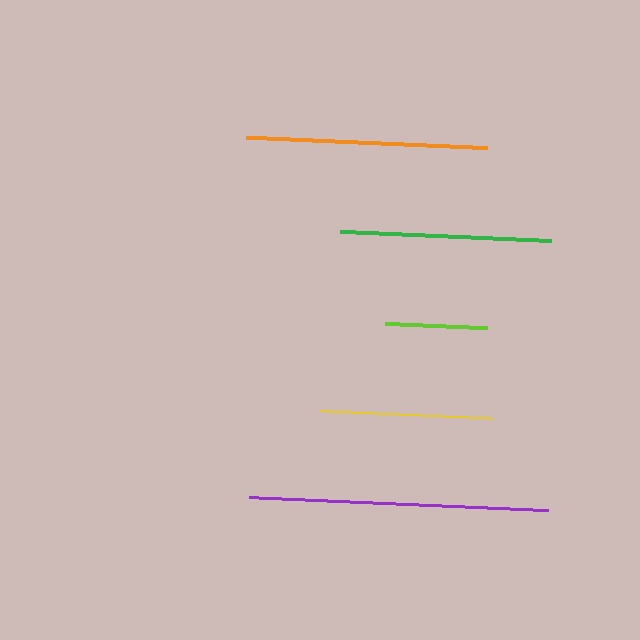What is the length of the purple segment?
The purple segment is approximately 299 pixels long.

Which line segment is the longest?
The purple line is the longest at approximately 299 pixels.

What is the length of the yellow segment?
The yellow segment is approximately 172 pixels long.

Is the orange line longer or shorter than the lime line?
The orange line is longer than the lime line.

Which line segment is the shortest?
The lime line is the shortest at approximately 102 pixels.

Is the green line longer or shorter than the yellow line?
The green line is longer than the yellow line.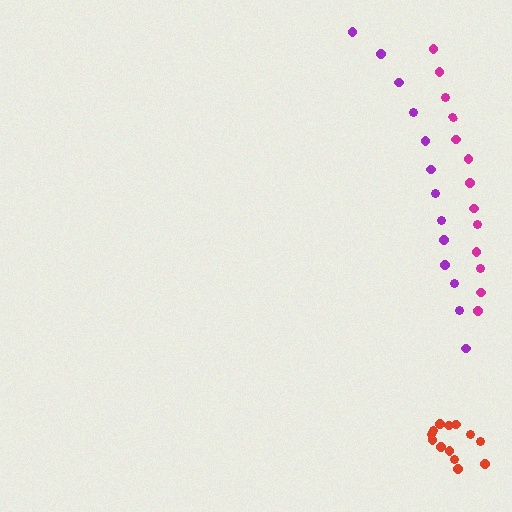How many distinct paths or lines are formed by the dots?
There are 3 distinct paths.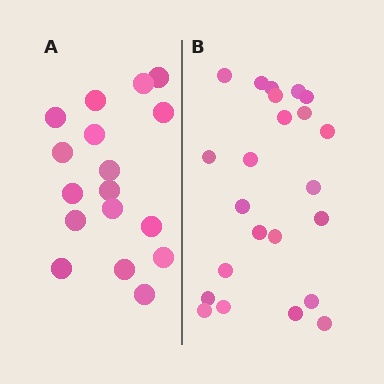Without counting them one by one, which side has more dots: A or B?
Region B (the right region) has more dots.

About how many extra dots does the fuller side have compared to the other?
Region B has about 6 more dots than region A.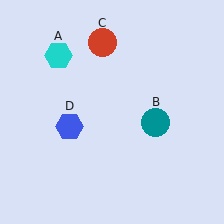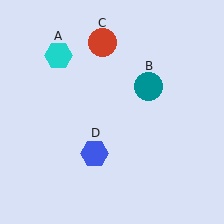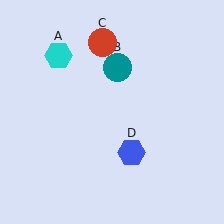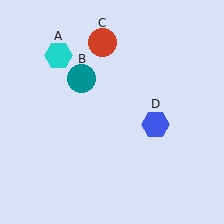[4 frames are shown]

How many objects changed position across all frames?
2 objects changed position: teal circle (object B), blue hexagon (object D).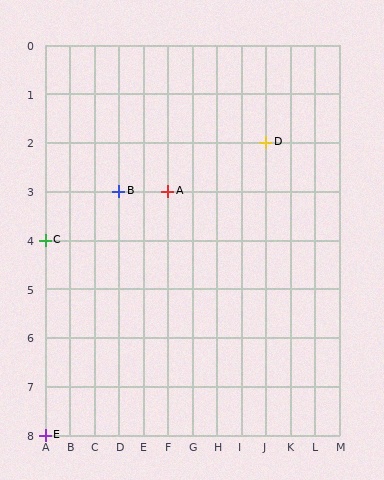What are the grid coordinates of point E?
Point E is at grid coordinates (A, 8).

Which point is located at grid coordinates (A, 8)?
Point E is at (A, 8).